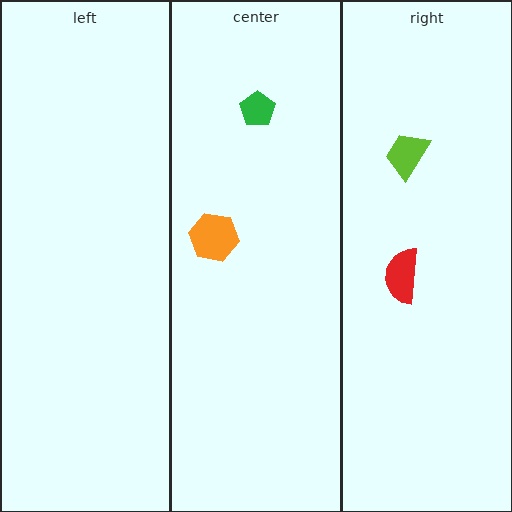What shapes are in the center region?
The green pentagon, the orange hexagon.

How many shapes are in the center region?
2.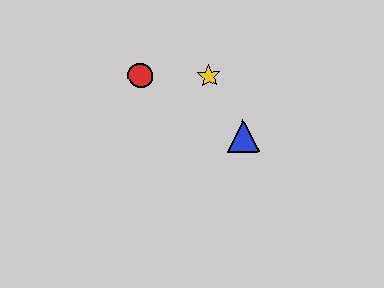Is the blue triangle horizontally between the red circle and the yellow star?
No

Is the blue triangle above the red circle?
No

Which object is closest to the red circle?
The yellow star is closest to the red circle.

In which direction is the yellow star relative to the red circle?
The yellow star is to the right of the red circle.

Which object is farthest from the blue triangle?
The red circle is farthest from the blue triangle.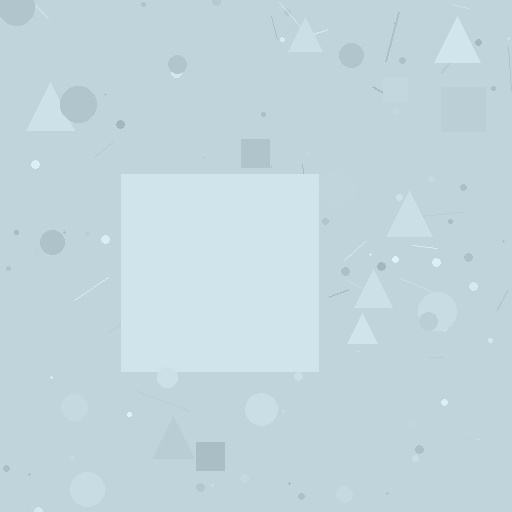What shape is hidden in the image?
A square is hidden in the image.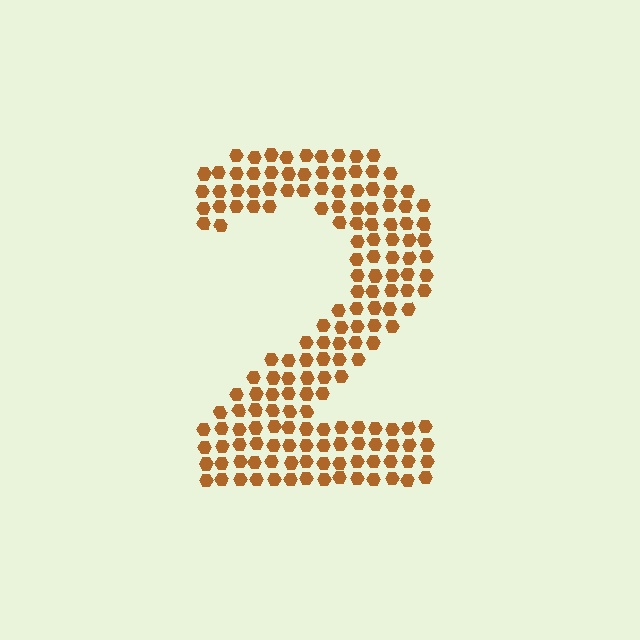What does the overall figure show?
The overall figure shows the digit 2.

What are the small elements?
The small elements are hexagons.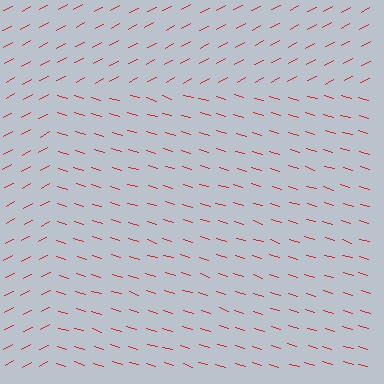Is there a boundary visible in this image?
Yes, there is a texture boundary formed by a change in line orientation.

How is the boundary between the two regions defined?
The boundary is defined purely by a change in line orientation (approximately 45 degrees difference). All lines are the same color and thickness.